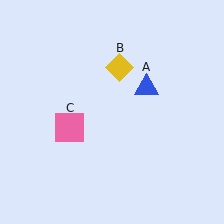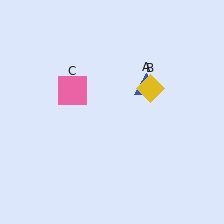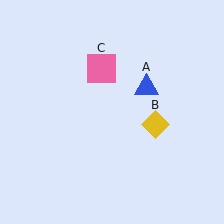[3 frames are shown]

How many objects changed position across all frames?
2 objects changed position: yellow diamond (object B), pink square (object C).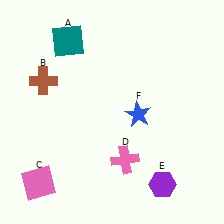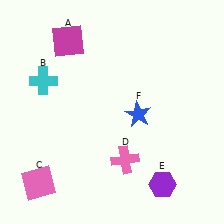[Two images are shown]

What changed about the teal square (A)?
In Image 1, A is teal. In Image 2, it changed to magenta.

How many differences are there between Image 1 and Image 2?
There are 2 differences between the two images.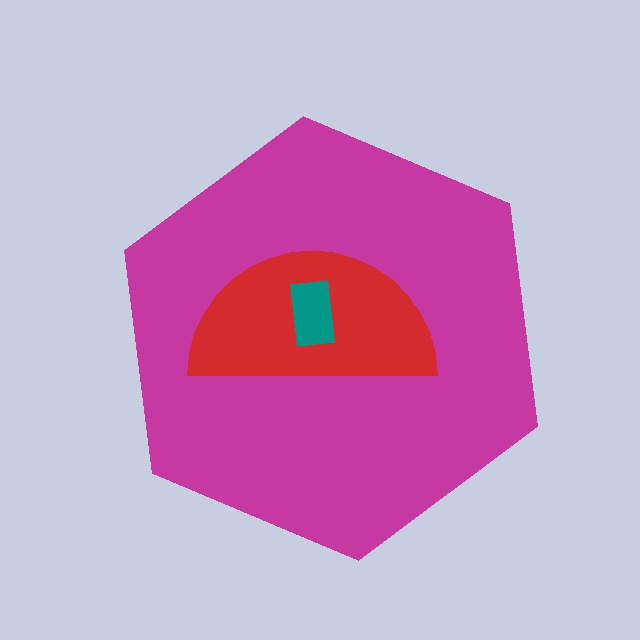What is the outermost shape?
The magenta hexagon.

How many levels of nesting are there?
3.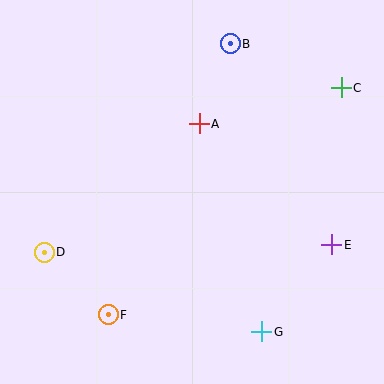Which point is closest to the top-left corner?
Point B is closest to the top-left corner.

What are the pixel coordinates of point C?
Point C is at (341, 88).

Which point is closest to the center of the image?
Point A at (199, 124) is closest to the center.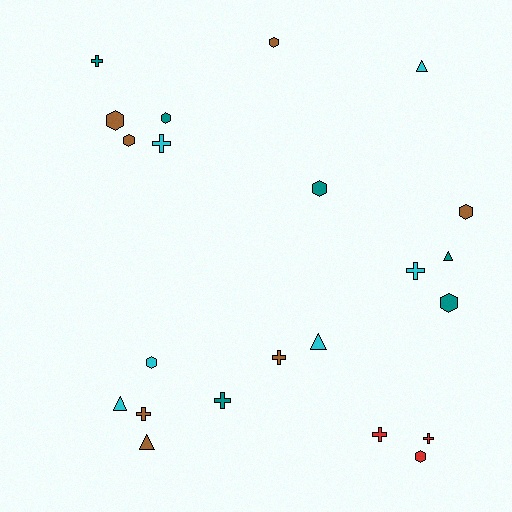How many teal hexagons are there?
There are 3 teal hexagons.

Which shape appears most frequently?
Hexagon, with 9 objects.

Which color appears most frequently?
Brown, with 7 objects.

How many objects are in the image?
There are 22 objects.